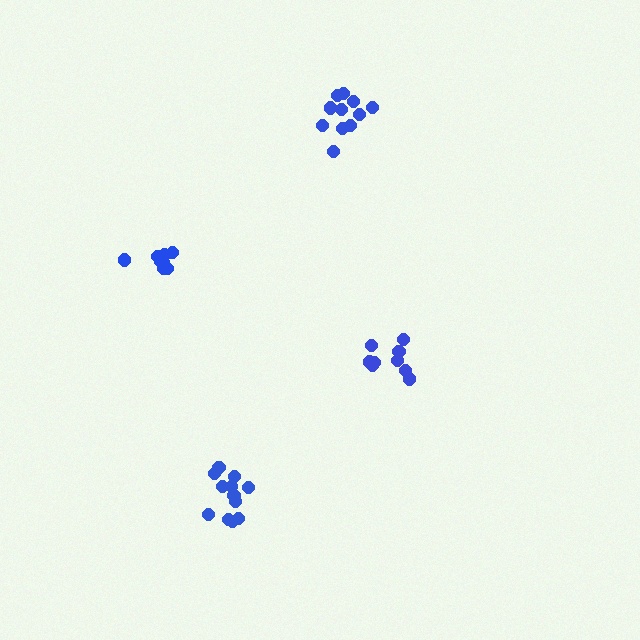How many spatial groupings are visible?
There are 4 spatial groupings.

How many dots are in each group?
Group 1: 11 dots, Group 2: 9 dots, Group 3: 12 dots, Group 4: 9 dots (41 total).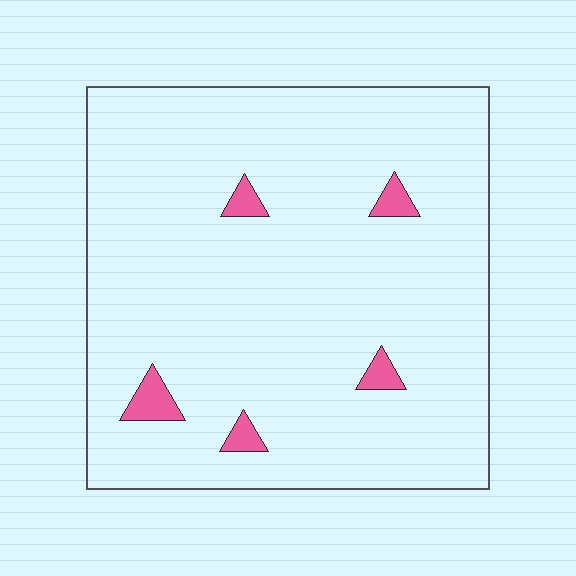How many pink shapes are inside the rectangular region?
5.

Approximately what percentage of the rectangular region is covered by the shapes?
Approximately 5%.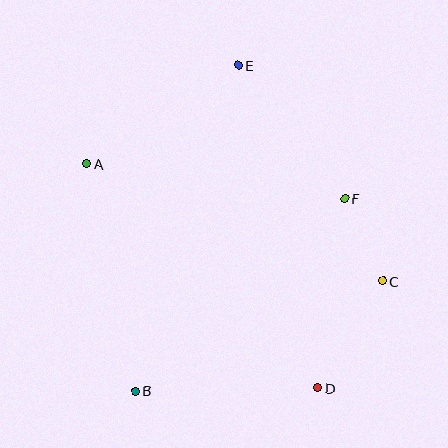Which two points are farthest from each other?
Points B and E are farthest from each other.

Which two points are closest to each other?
Points C and F are closest to each other.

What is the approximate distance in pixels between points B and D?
The distance between B and D is approximately 182 pixels.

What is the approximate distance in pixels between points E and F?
The distance between E and F is approximately 170 pixels.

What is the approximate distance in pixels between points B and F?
The distance between B and F is approximately 284 pixels.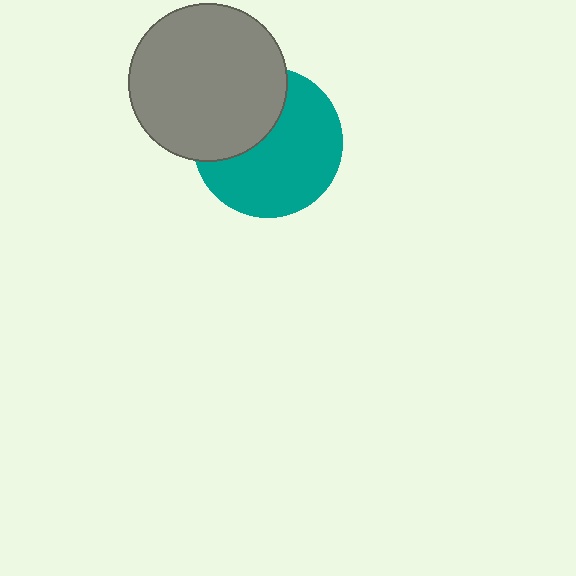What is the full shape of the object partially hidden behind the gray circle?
The partially hidden object is a teal circle.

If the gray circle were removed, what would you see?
You would see the complete teal circle.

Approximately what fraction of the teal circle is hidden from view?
Roughly 36% of the teal circle is hidden behind the gray circle.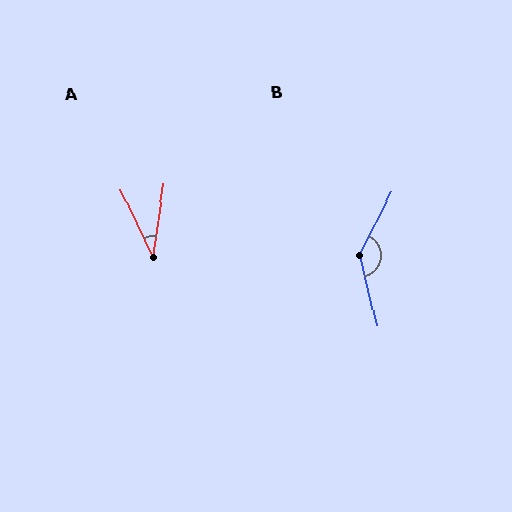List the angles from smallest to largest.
A (34°), B (139°).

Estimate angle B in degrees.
Approximately 139 degrees.